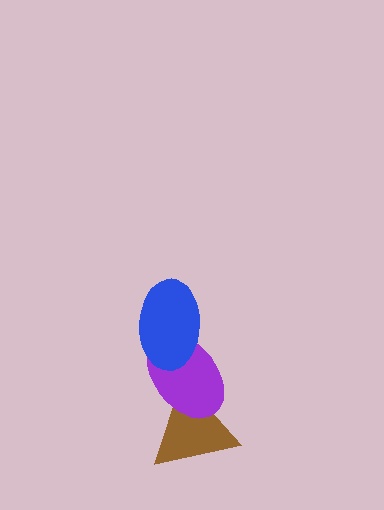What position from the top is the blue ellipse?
The blue ellipse is 1st from the top.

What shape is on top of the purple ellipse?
The blue ellipse is on top of the purple ellipse.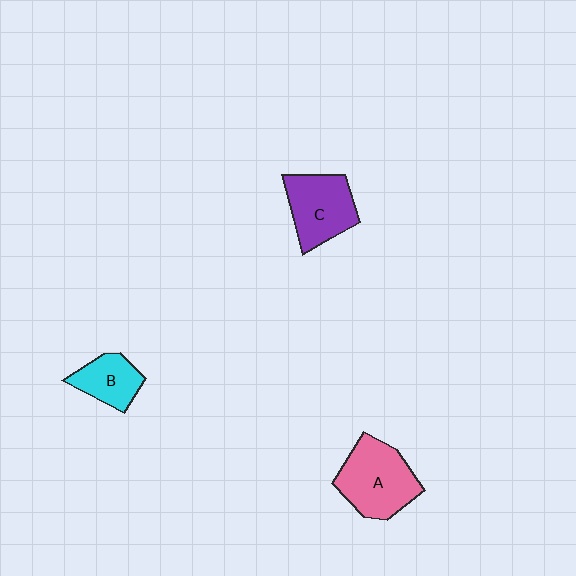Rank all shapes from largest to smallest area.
From largest to smallest: A (pink), C (purple), B (cyan).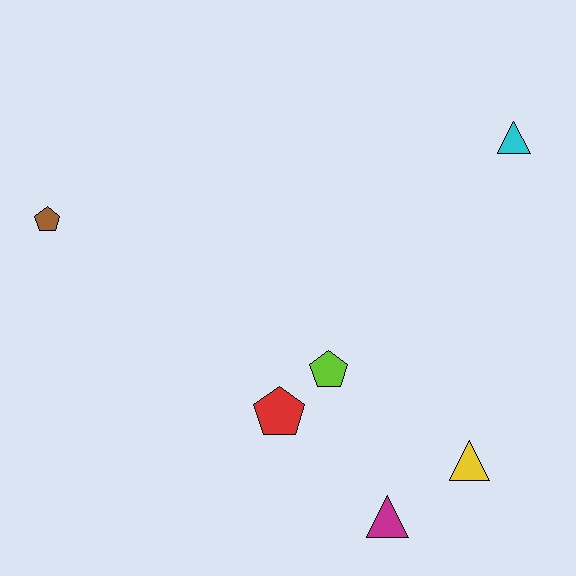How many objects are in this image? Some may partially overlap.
There are 6 objects.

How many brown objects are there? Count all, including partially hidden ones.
There is 1 brown object.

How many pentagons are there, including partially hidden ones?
There are 3 pentagons.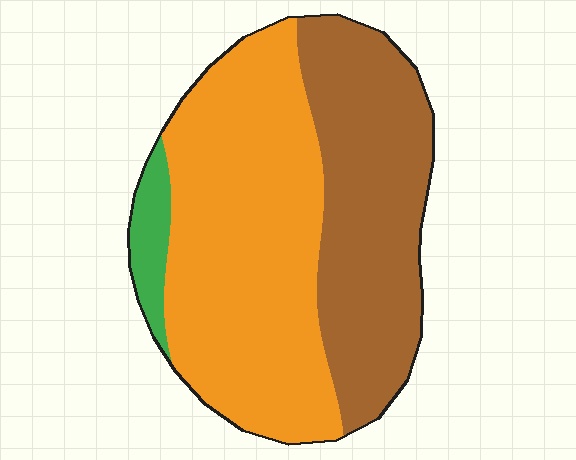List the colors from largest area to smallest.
From largest to smallest: orange, brown, green.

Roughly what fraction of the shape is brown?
Brown covers about 40% of the shape.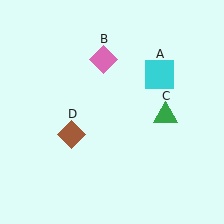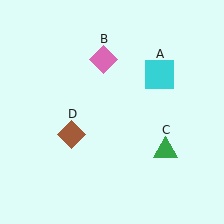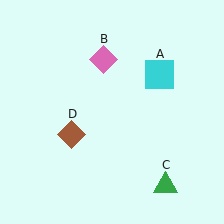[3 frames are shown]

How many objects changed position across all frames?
1 object changed position: green triangle (object C).